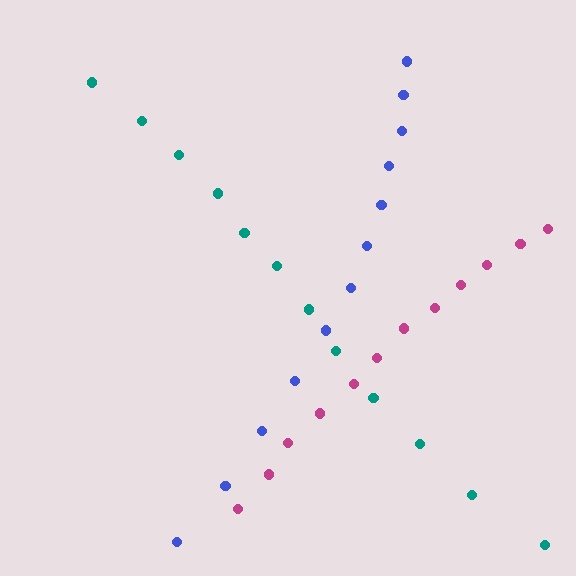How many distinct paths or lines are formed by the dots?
There are 3 distinct paths.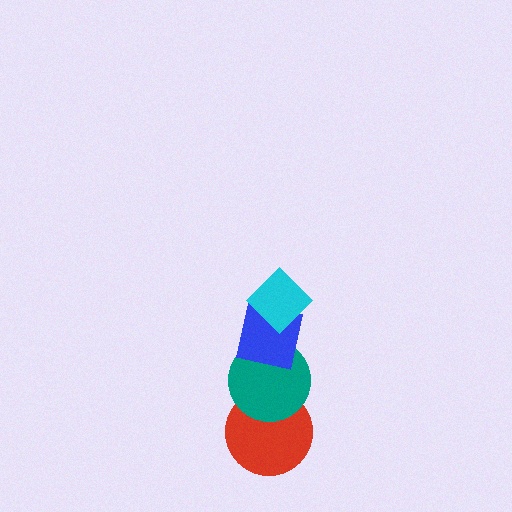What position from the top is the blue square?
The blue square is 2nd from the top.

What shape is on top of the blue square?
The cyan diamond is on top of the blue square.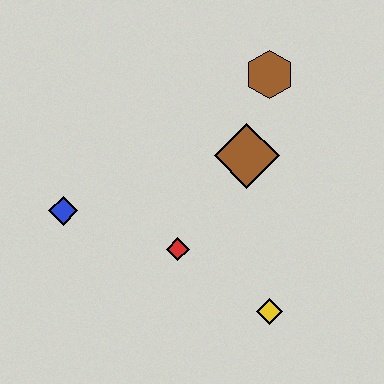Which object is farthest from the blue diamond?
The brown hexagon is farthest from the blue diamond.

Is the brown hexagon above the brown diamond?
Yes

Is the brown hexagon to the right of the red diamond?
Yes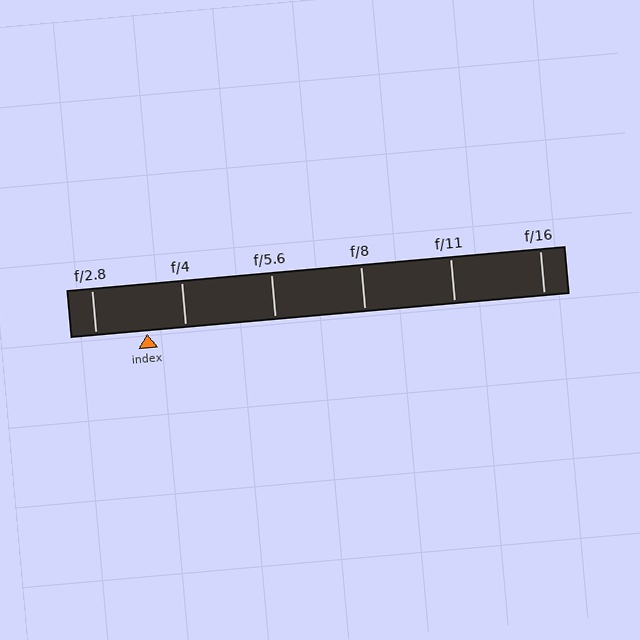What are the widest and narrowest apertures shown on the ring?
The widest aperture shown is f/2.8 and the narrowest is f/16.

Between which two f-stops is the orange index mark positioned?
The index mark is between f/2.8 and f/4.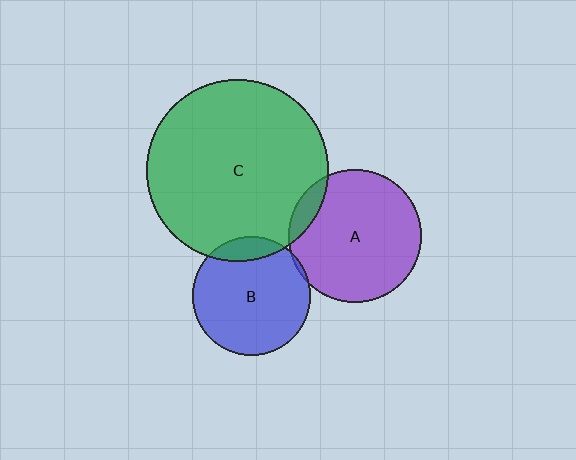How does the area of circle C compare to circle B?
Approximately 2.3 times.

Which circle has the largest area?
Circle C (green).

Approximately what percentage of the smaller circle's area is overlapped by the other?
Approximately 10%.